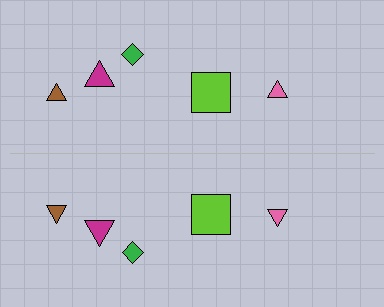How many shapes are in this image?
There are 10 shapes in this image.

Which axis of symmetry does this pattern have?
The pattern has a horizontal axis of symmetry running through the center of the image.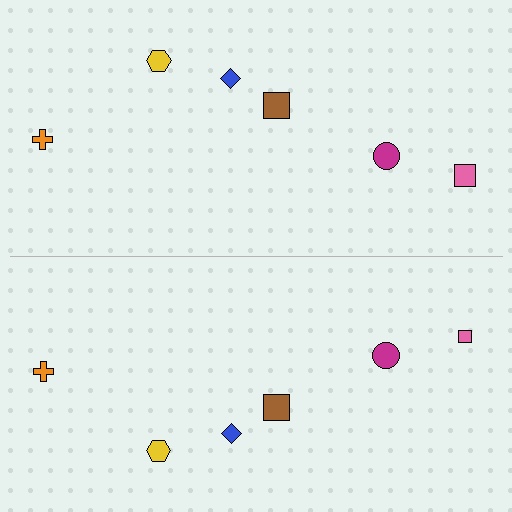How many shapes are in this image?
There are 12 shapes in this image.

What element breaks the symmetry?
The pink square on the bottom side has a different size than its mirror counterpart.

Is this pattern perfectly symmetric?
No, the pattern is not perfectly symmetric. The pink square on the bottom side has a different size than its mirror counterpart.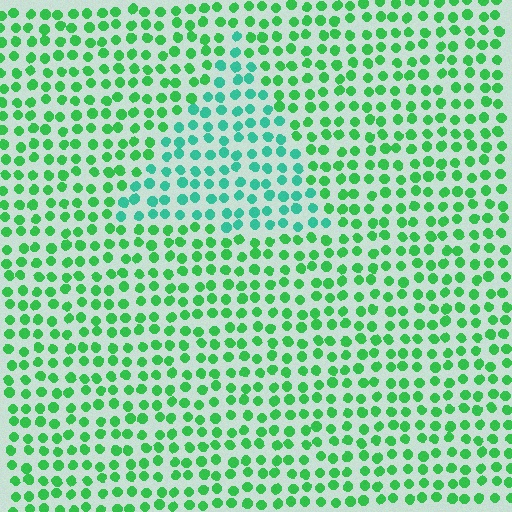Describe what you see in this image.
The image is filled with small green elements in a uniform arrangement. A triangle-shaped region is visible where the elements are tinted to a slightly different hue, forming a subtle color boundary.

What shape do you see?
I see a triangle.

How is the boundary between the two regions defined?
The boundary is defined purely by a slight shift in hue (about 33 degrees). Spacing, size, and orientation are identical on both sides.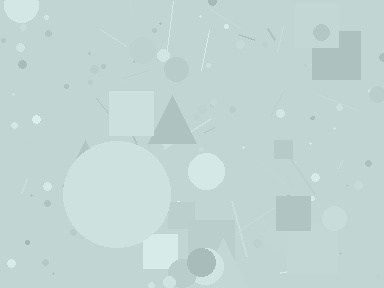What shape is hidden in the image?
A circle is hidden in the image.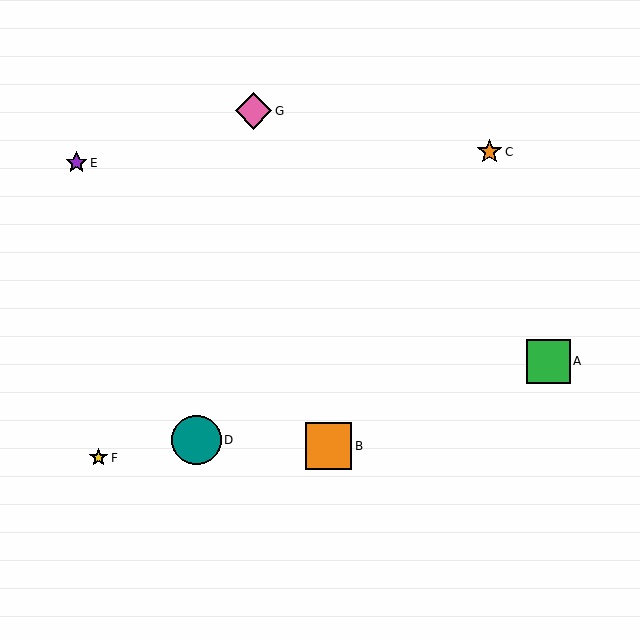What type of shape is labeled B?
Shape B is an orange square.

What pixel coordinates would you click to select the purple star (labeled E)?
Click at (77, 163) to select the purple star E.